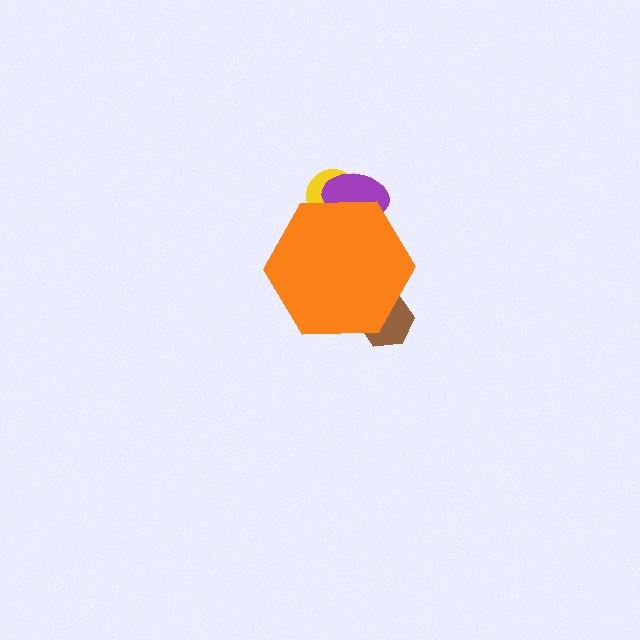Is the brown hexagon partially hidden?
Yes, the brown hexagon is partially hidden behind the orange hexagon.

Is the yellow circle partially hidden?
Yes, the yellow circle is partially hidden behind the orange hexagon.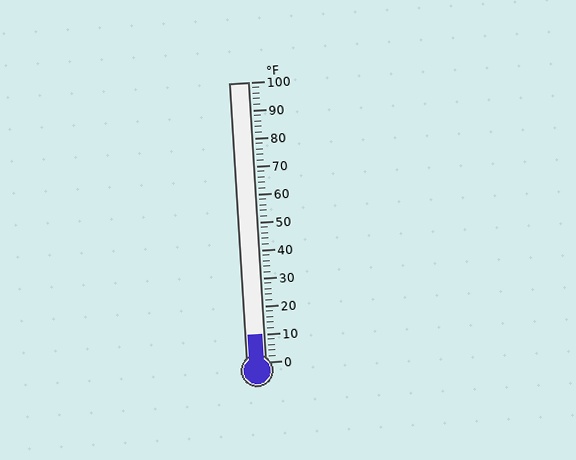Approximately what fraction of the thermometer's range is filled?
The thermometer is filled to approximately 10% of its range.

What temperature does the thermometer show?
The thermometer shows approximately 10°F.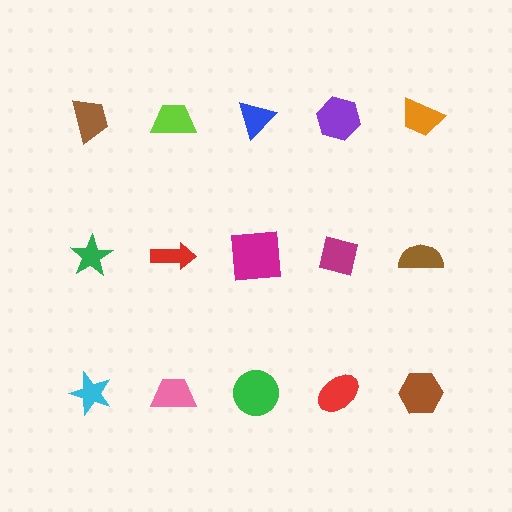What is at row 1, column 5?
An orange trapezoid.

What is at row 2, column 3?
A magenta square.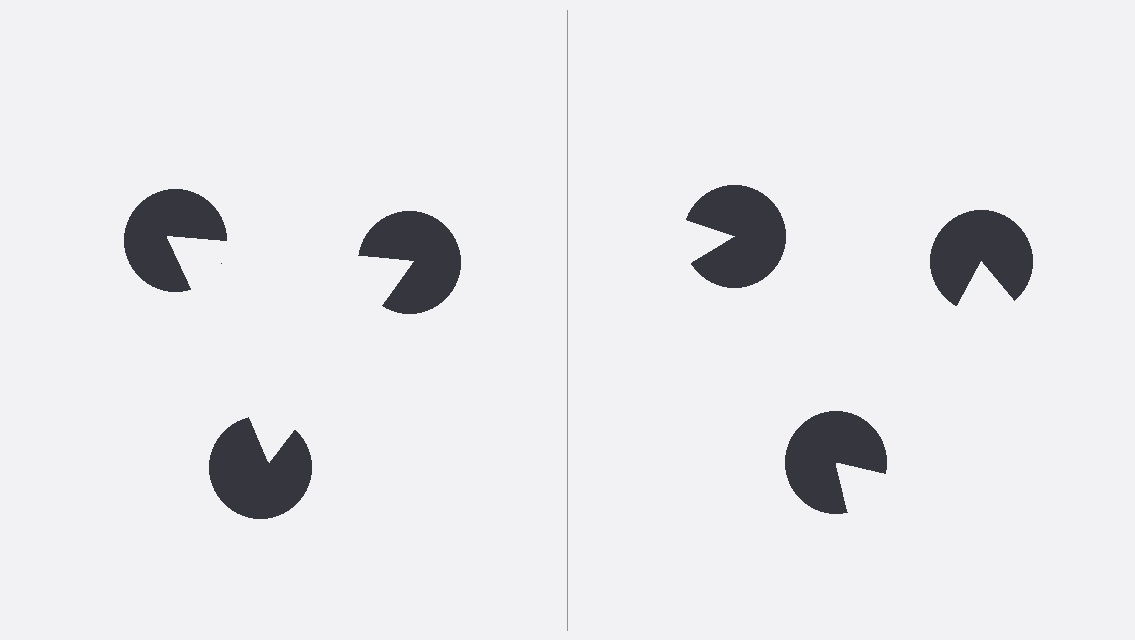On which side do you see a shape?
An illusory triangle appears on the left side. On the right side the wedge cuts are rotated, so no coherent shape forms.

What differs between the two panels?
The pac-man discs are positioned identically on both sides; only the wedge orientations differ. On the left they align to a triangle; on the right they are misaligned.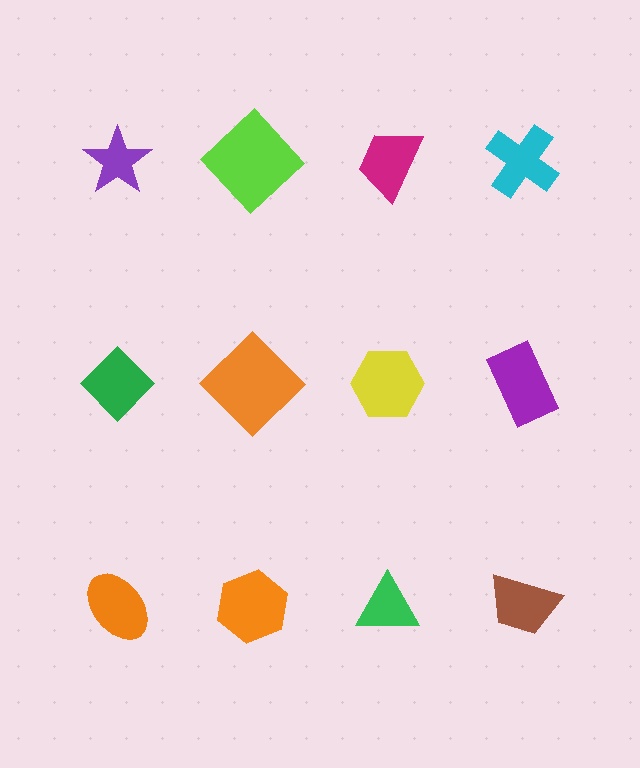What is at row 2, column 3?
A yellow hexagon.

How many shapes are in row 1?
4 shapes.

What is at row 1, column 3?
A magenta trapezoid.